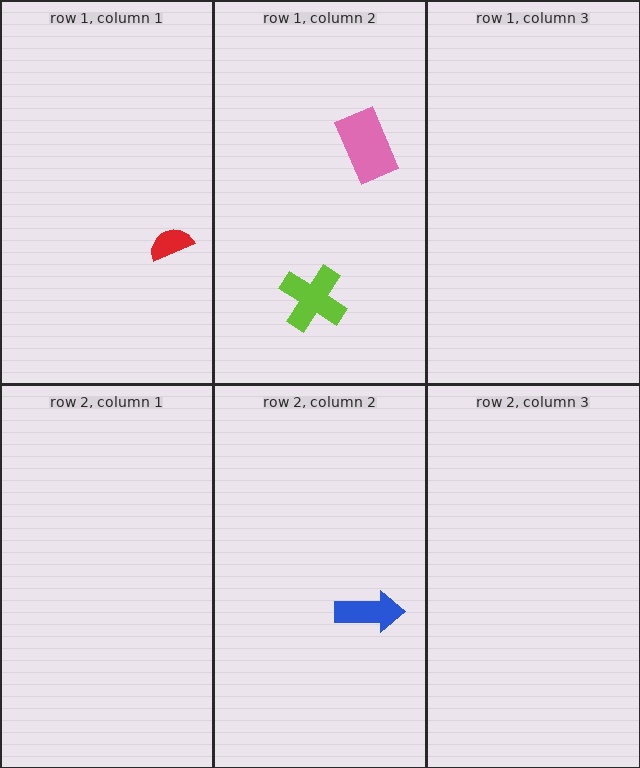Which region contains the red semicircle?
The row 1, column 1 region.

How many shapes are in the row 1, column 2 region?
2.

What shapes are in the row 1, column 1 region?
The red semicircle.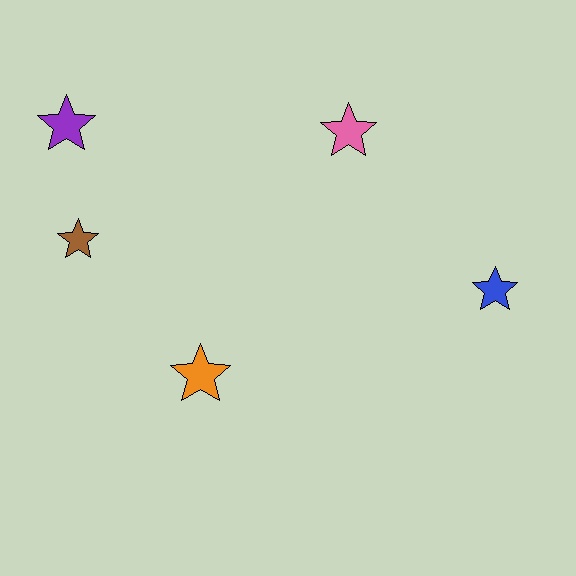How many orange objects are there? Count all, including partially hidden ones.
There is 1 orange object.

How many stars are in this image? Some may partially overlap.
There are 5 stars.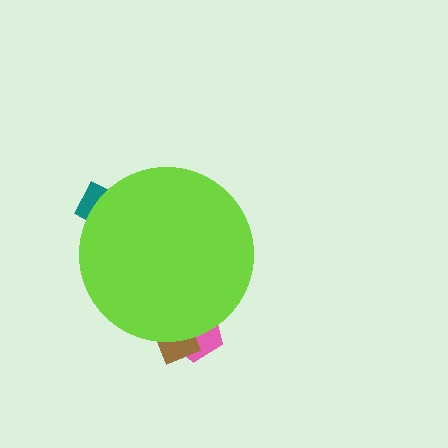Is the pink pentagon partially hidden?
Yes, the pink pentagon is partially hidden behind the lime circle.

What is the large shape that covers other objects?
A lime circle.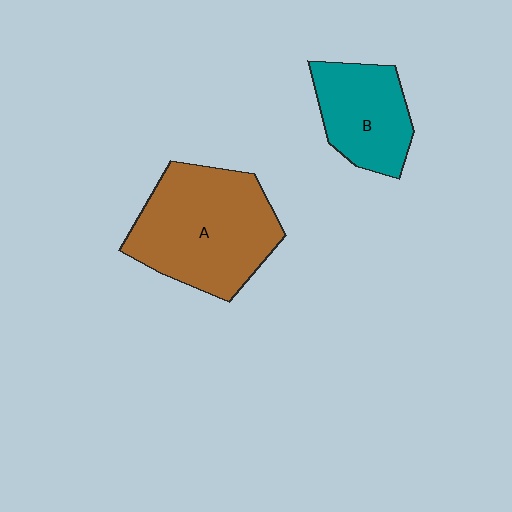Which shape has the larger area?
Shape A (brown).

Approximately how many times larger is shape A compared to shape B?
Approximately 1.7 times.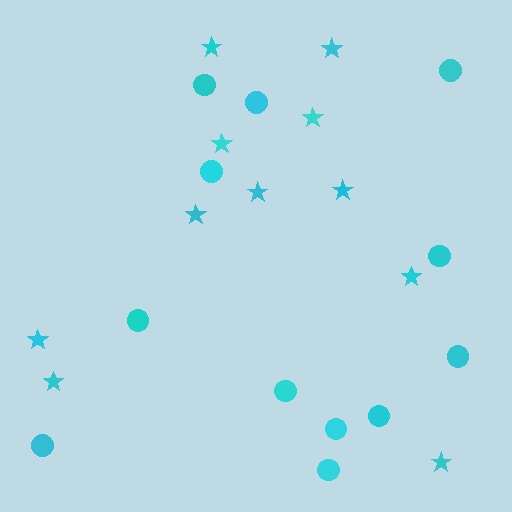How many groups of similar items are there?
There are 2 groups: one group of circles (12) and one group of stars (11).